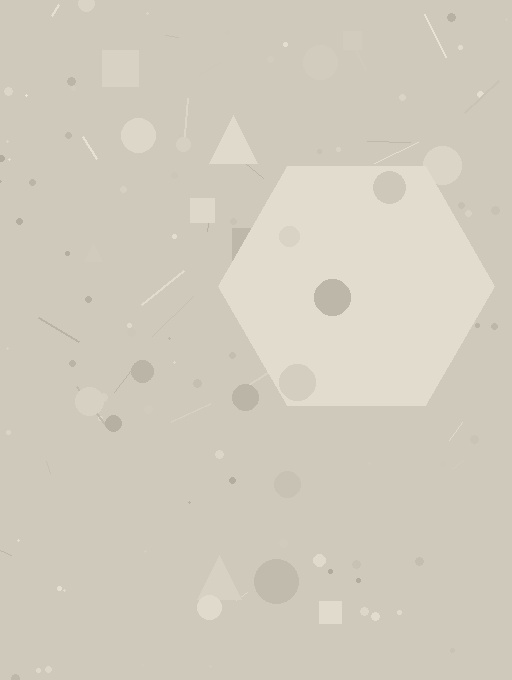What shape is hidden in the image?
A hexagon is hidden in the image.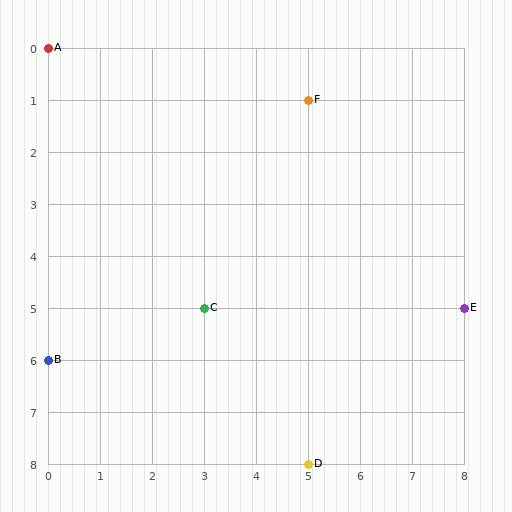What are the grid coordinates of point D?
Point D is at grid coordinates (5, 8).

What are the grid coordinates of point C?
Point C is at grid coordinates (3, 5).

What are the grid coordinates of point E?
Point E is at grid coordinates (8, 5).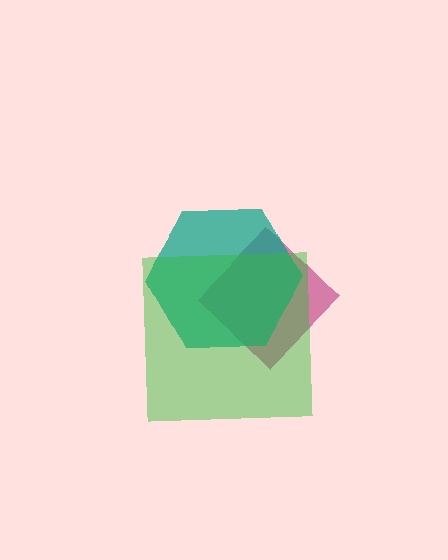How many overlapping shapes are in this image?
There are 3 overlapping shapes in the image.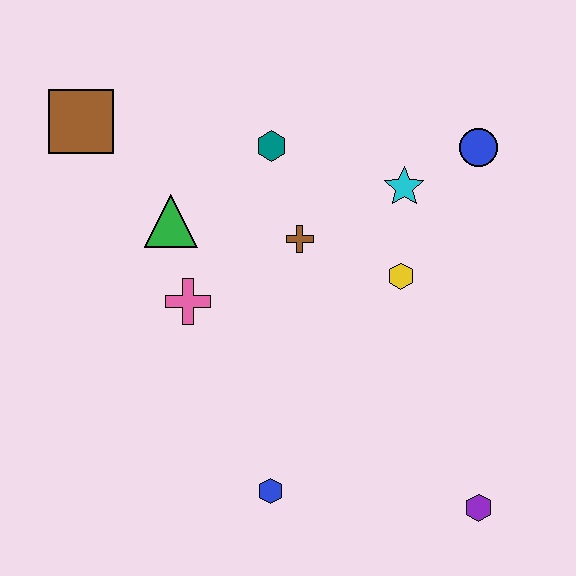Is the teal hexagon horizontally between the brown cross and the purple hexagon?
No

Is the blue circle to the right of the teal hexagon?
Yes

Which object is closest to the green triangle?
The pink cross is closest to the green triangle.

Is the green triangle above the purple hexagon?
Yes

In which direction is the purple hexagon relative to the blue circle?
The purple hexagon is below the blue circle.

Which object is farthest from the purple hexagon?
The brown square is farthest from the purple hexagon.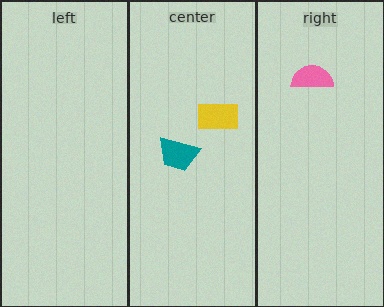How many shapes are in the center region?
2.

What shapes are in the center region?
The teal trapezoid, the yellow rectangle.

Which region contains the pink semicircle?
The right region.